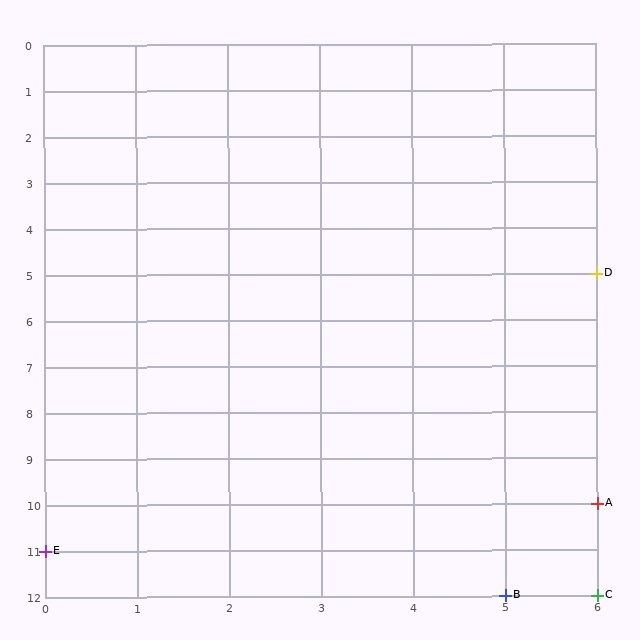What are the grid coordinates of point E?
Point E is at grid coordinates (0, 11).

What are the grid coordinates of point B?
Point B is at grid coordinates (5, 12).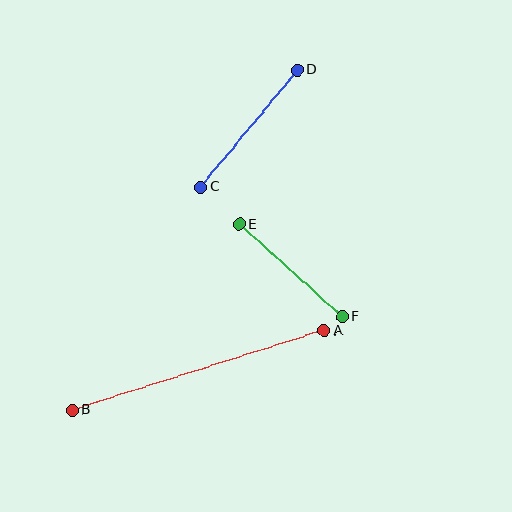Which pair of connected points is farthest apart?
Points A and B are farthest apart.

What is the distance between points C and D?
The distance is approximately 152 pixels.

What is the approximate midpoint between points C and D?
The midpoint is at approximately (249, 129) pixels.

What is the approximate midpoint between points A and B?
The midpoint is at approximately (198, 370) pixels.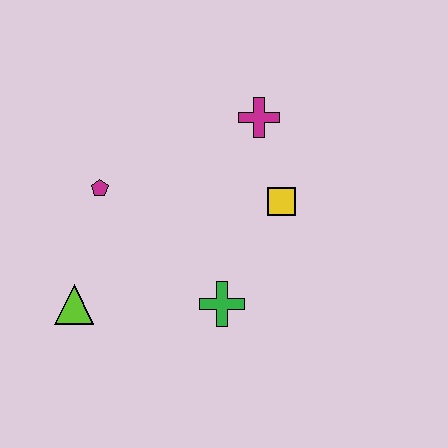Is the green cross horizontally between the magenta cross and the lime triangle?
Yes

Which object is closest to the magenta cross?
The yellow square is closest to the magenta cross.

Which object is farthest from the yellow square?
The lime triangle is farthest from the yellow square.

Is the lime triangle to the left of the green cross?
Yes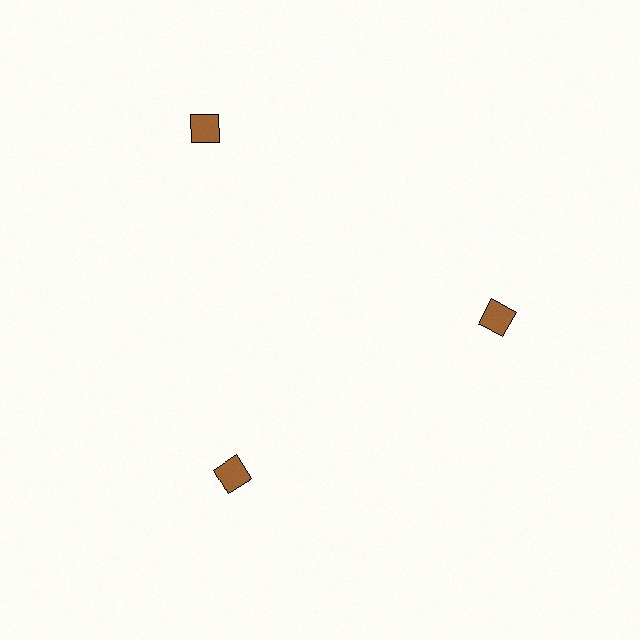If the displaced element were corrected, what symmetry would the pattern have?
It would have 3-fold rotational symmetry — the pattern would map onto itself every 120 degrees.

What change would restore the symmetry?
The symmetry would be restored by moving it inward, back onto the ring so that all 3 squares sit at equal angles and equal distance from the center.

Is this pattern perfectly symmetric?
No. The 3 brown squares are arranged in a ring, but one element near the 11 o'clock position is pushed outward from the center, breaking the 3-fold rotational symmetry.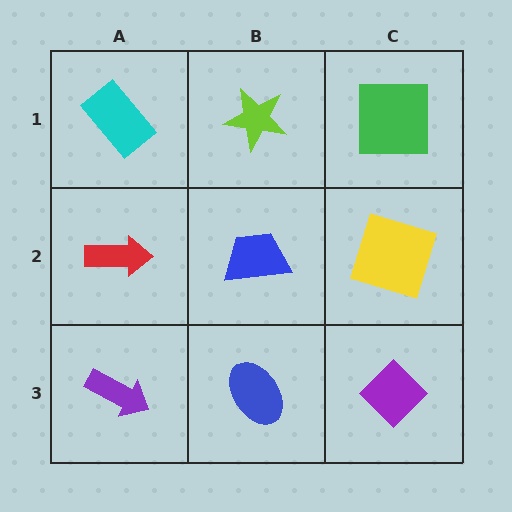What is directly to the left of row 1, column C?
A lime star.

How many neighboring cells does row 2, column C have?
3.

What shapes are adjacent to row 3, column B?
A blue trapezoid (row 2, column B), a purple arrow (row 3, column A), a purple diamond (row 3, column C).